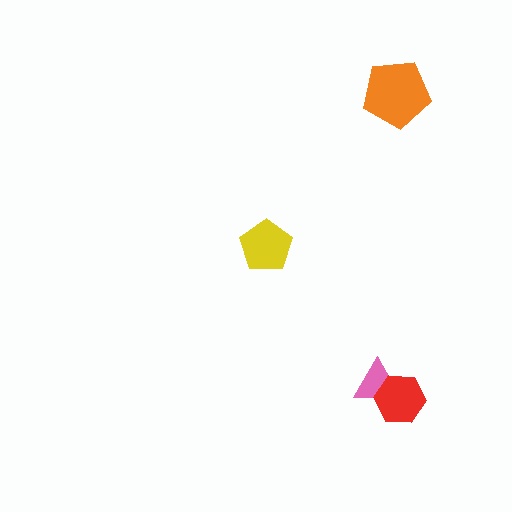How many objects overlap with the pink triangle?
1 object overlaps with the pink triangle.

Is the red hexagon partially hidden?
No, no other shape covers it.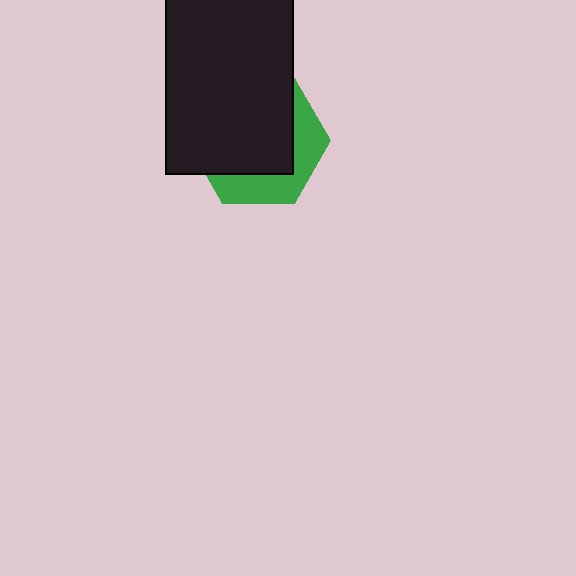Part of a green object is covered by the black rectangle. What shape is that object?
It is a hexagon.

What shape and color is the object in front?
The object in front is a black rectangle.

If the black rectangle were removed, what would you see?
You would see the complete green hexagon.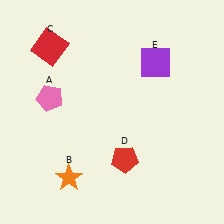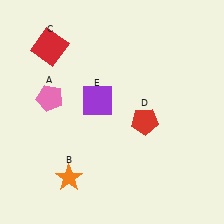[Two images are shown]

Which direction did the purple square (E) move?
The purple square (E) moved left.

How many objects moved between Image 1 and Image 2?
2 objects moved between the two images.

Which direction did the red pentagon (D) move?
The red pentagon (D) moved up.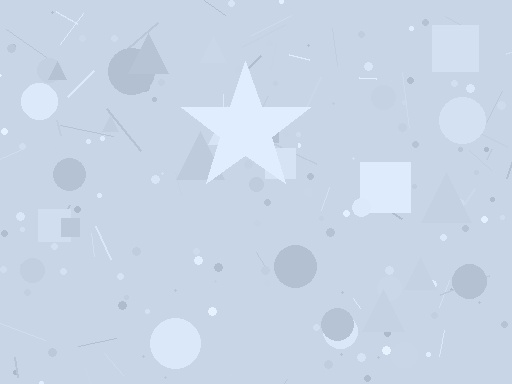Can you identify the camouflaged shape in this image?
The camouflaged shape is a star.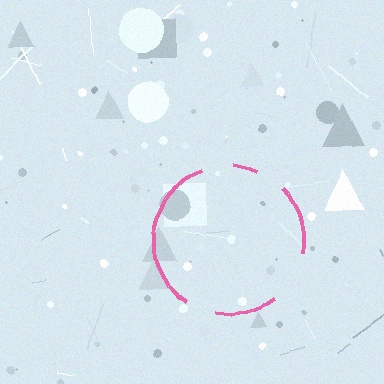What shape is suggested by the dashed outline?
The dashed outline suggests a circle.